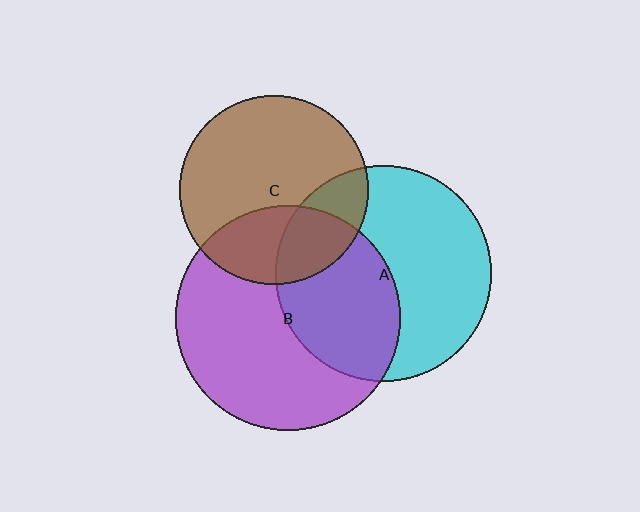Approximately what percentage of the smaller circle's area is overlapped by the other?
Approximately 25%.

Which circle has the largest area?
Circle B (purple).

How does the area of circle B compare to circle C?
Approximately 1.4 times.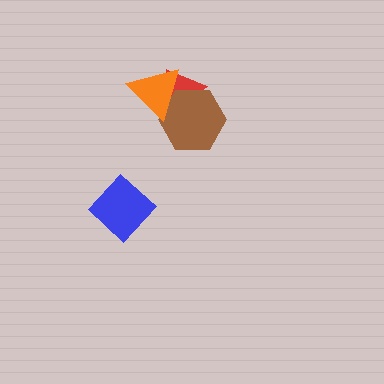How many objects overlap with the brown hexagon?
2 objects overlap with the brown hexagon.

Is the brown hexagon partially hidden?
Yes, it is partially covered by another shape.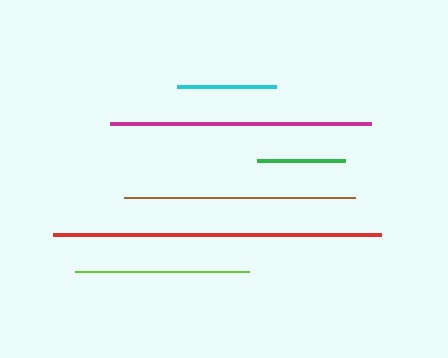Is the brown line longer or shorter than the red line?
The red line is longer than the brown line.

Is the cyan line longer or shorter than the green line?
The cyan line is longer than the green line.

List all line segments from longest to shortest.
From longest to shortest: red, magenta, brown, lime, cyan, green.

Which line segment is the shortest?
The green line is the shortest at approximately 89 pixels.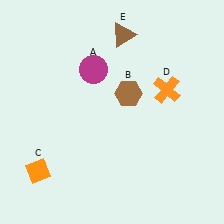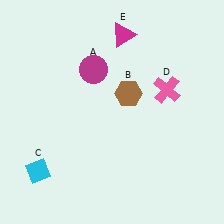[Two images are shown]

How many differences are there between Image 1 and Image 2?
There are 3 differences between the two images.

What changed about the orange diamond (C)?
In Image 1, C is orange. In Image 2, it changed to cyan.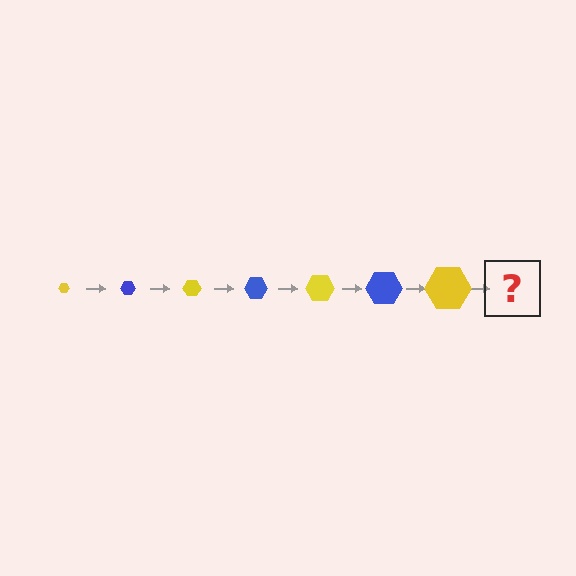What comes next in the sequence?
The next element should be a blue hexagon, larger than the previous one.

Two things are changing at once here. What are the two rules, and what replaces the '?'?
The two rules are that the hexagon grows larger each step and the color cycles through yellow and blue. The '?' should be a blue hexagon, larger than the previous one.